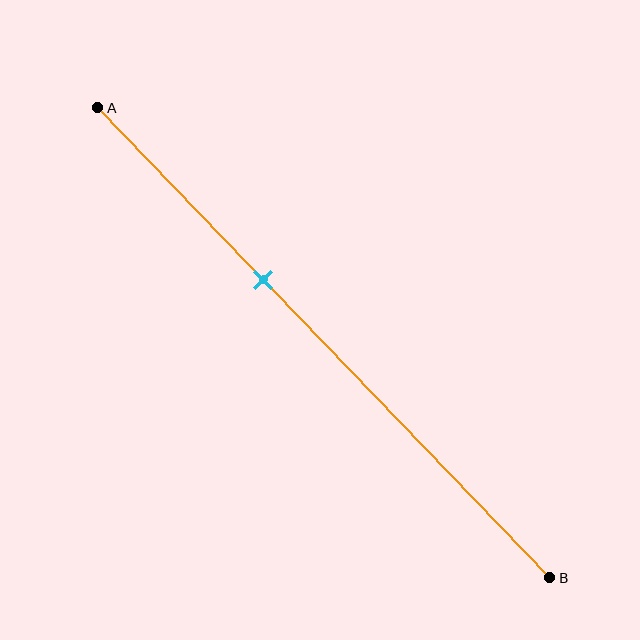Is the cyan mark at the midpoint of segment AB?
No, the mark is at about 35% from A, not at the 50% midpoint.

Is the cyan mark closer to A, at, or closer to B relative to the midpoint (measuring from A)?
The cyan mark is closer to point A than the midpoint of segment AB.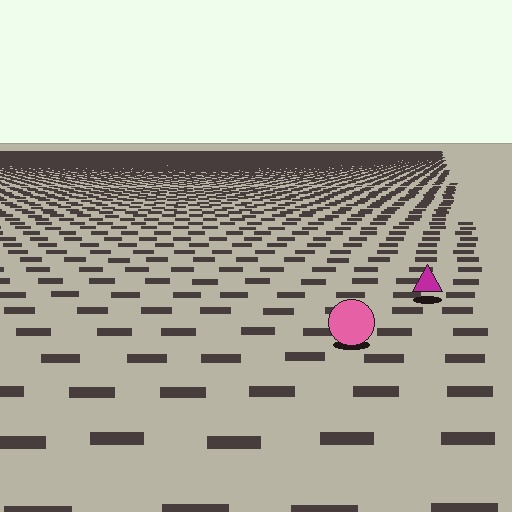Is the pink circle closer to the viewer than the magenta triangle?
Yes. The pink circle is closer — you can tell from the texture gradient: the ground texture is coarser near it.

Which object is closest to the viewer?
The pink circle is closest. The texture marks near it are larger and more spread out.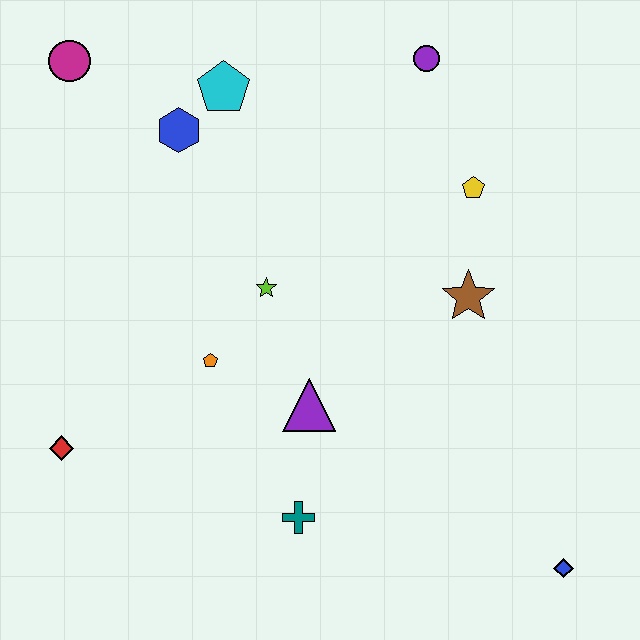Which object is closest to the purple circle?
The yellow pentagon is closest to the purple circle.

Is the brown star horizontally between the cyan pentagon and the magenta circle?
No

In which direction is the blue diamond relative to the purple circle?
The blue diamond is below the purple circle.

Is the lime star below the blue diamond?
No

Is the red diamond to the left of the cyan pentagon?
Yes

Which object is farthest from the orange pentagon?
The blue diamond is farthest from the orange pentagon.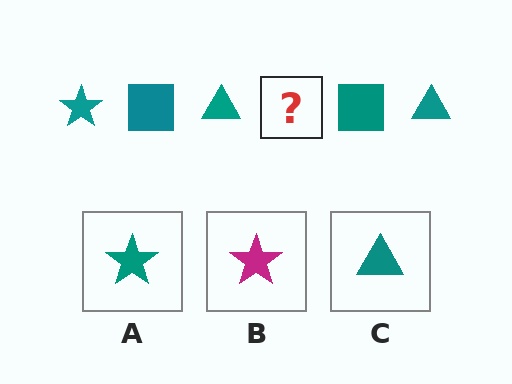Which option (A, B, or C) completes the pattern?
A.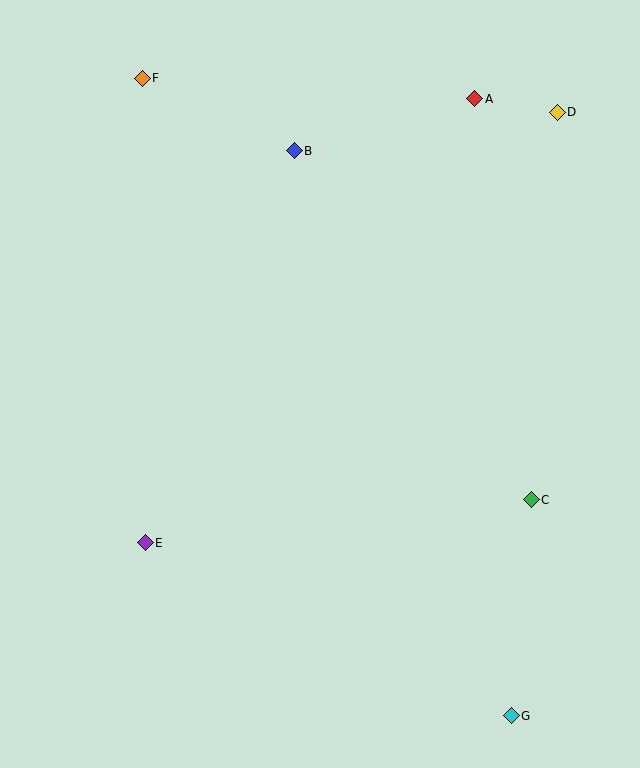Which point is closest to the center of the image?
Point B at (294, 151) is closest to the center.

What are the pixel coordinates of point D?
Point D is at (557, 112).